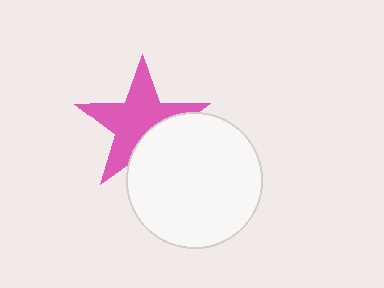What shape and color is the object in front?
The object in front is a white circle.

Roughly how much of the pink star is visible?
Most of it is visible (roughly 69%).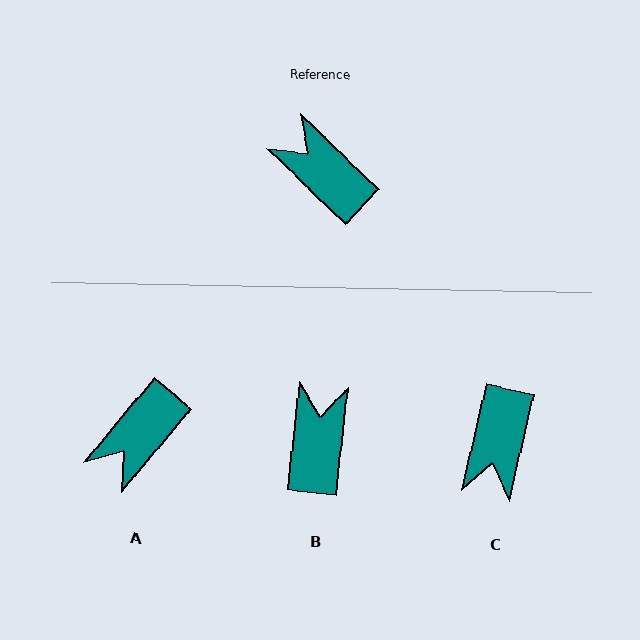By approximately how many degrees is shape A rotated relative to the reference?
Approximately 94 degrees counter-clockwise.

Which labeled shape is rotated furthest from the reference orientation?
C, about 121 degrees away.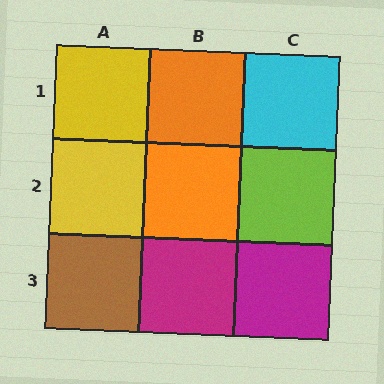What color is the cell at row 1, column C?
Cyan.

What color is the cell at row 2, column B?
Orange.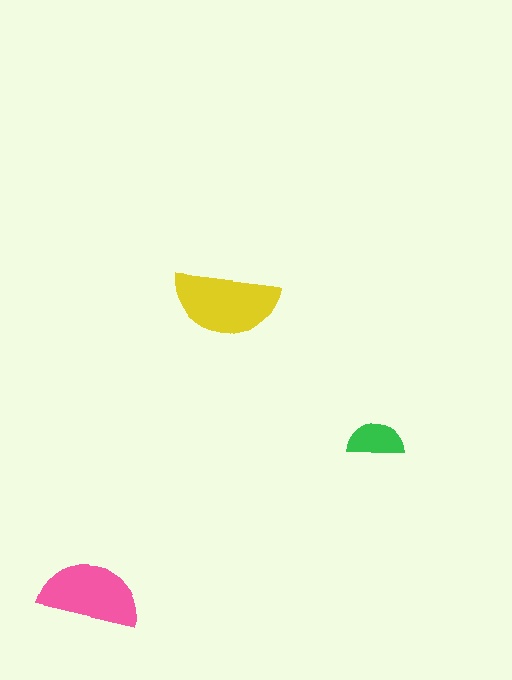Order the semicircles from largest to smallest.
the yellow one, the pink one, the green one.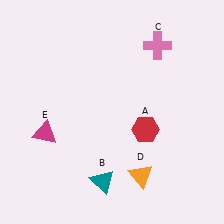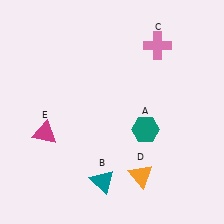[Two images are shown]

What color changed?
The hexagon (A) changed from red in Image 1 to teal in Image 2.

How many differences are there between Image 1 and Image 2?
There is 1 difference between the two images.